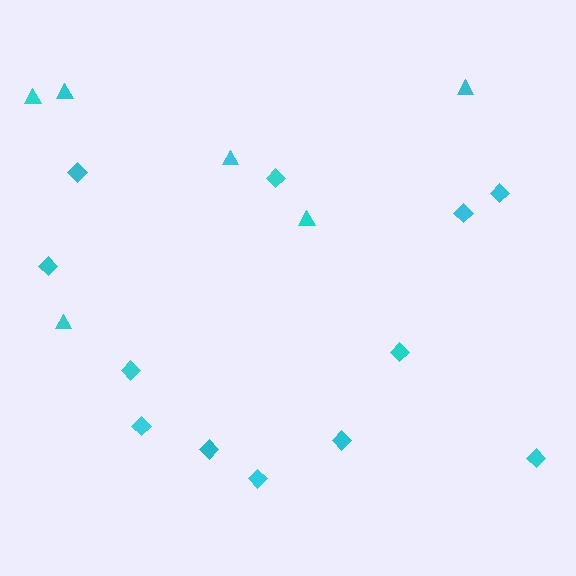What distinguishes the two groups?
There are 2 groups: one group of diamonds (12) and one group of triangles (6).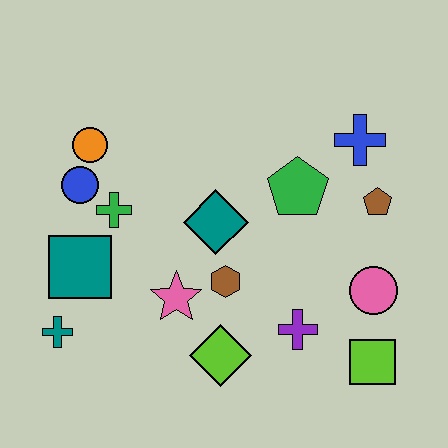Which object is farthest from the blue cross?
The teal cross is farthest from the blue cross.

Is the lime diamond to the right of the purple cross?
No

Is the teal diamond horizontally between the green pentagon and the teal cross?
Yes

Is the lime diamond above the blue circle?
No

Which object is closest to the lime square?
The pink circle is closest to the lime square.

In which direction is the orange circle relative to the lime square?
The orange circle is to the left of the lime square.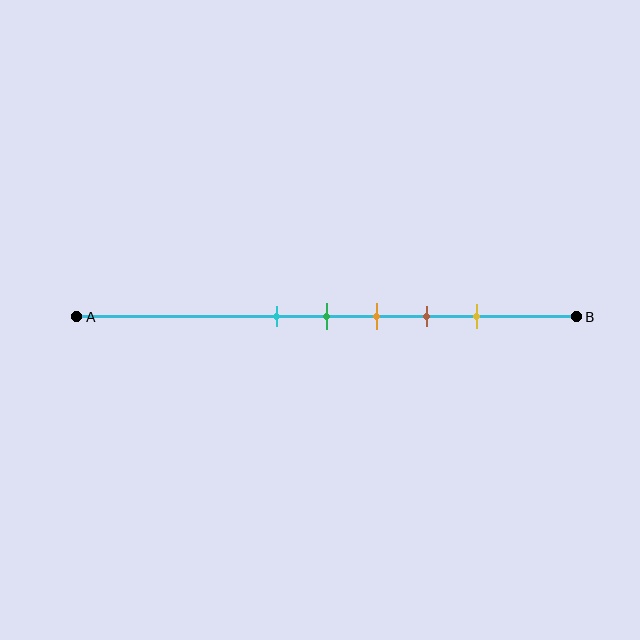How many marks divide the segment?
There are 5 marks dividing the segment.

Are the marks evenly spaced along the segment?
Yes, the marks are approximately evenly spaced.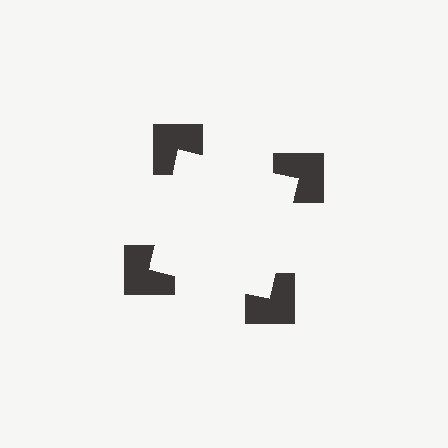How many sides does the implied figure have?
4 sides.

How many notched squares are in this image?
There are 4 — one at each vertex of the illusory square.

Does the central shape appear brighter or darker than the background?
It typically appears slightly brighter than the background, even though no actual brightness change is drawn.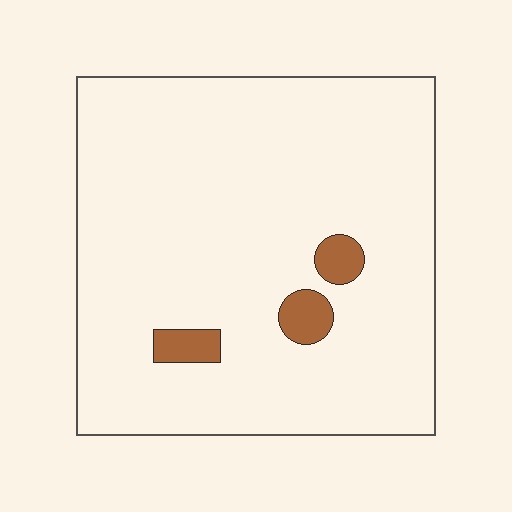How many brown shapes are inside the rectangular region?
3.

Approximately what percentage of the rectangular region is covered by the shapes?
Approximately 5%.